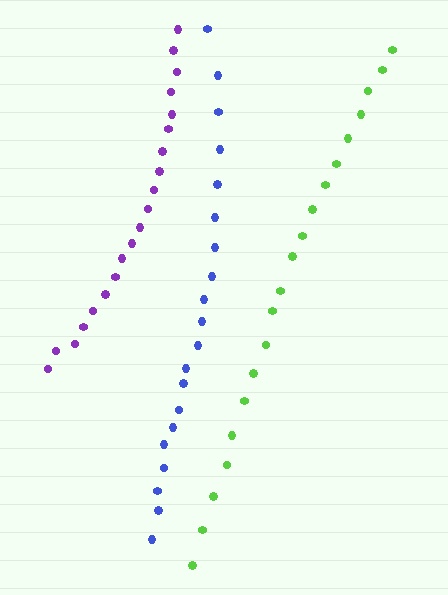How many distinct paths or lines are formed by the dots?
There are 3 distinct paths.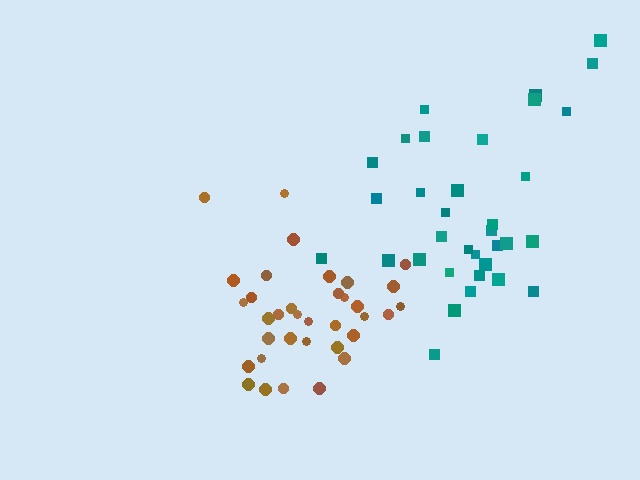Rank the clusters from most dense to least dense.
brown, teal.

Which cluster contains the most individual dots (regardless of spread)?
Brown (35).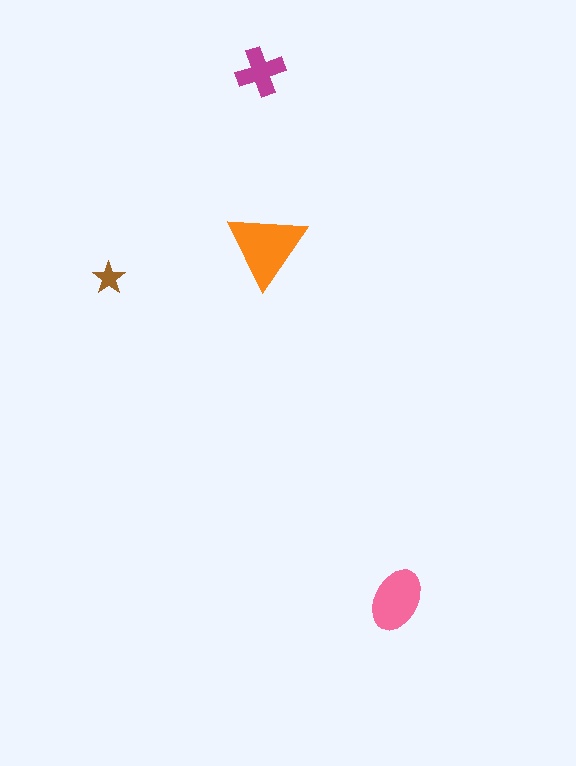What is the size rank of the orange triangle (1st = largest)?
1st.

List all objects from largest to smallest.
The orange triangle, the pink ellipse, the magenta cross, the brown star.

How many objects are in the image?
There are 4 objects in the image.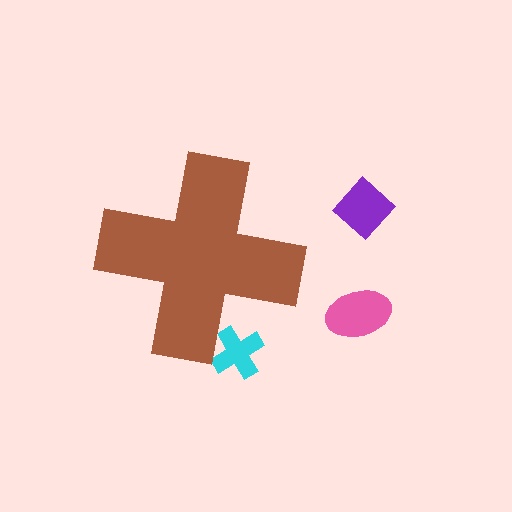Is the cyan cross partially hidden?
Yes, the cyan cross is partially hidden behind the brown cross.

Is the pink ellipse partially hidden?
No, the pink ellipse is fully visible.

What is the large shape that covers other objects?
A brown cross.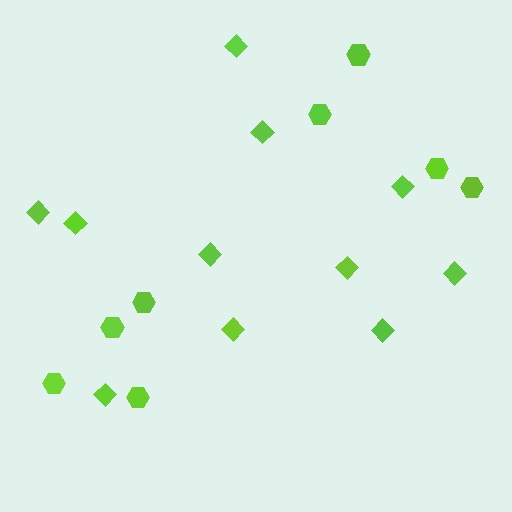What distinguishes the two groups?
There are 2 groups: one group of diamonds (11) and one group of hexagons (8).